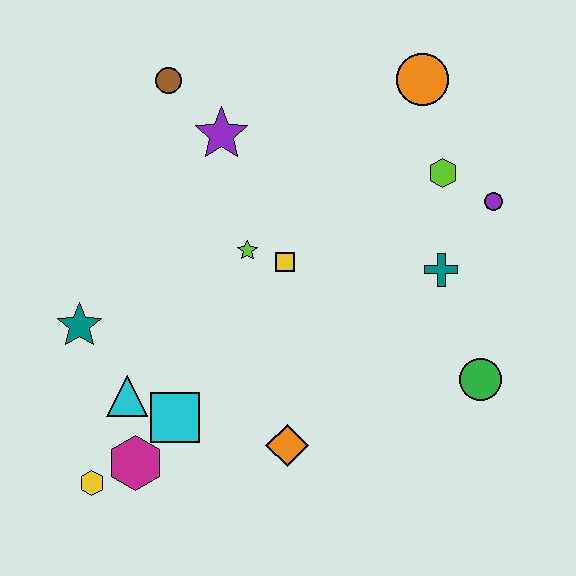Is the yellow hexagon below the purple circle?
Yes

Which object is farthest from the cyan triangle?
The orange circle is farthest from the cyan triangle.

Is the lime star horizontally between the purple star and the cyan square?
No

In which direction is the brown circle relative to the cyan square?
The brown circle is above the cyan square.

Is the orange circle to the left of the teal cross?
Yes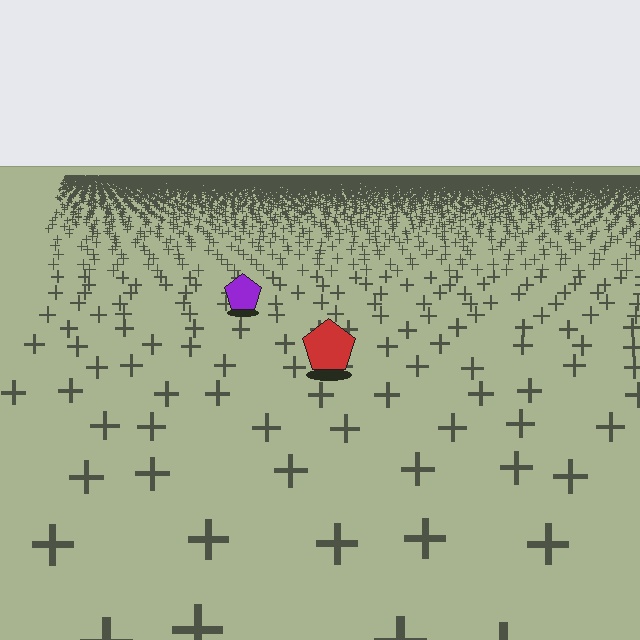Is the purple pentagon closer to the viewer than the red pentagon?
No. The red pentagon is closer — you can tell from the texture gradient: the ground texture is coarser near it.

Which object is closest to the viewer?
The red pentagon is closest. The texture marks near it are larger and more spread out.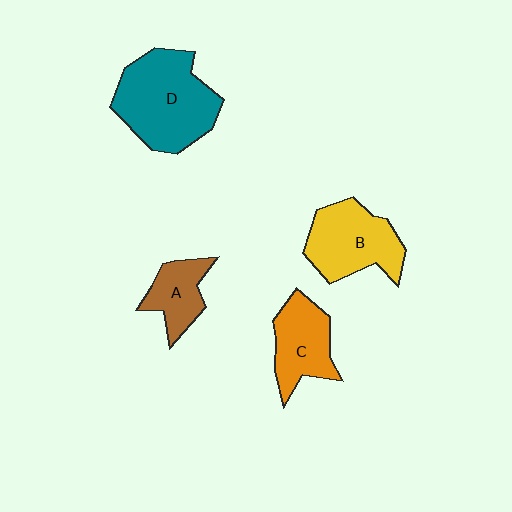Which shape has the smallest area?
Shape A (brown).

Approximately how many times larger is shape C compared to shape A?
Approximately 1.3 times.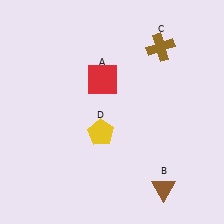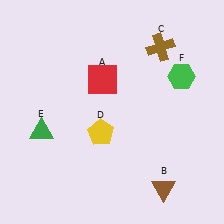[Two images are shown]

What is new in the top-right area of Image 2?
A green hexagon (F) was added in the top-right area of Image 2.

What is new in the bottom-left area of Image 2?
A green triangle (E) was added in the bottom-left area of Image 2.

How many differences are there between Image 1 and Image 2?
There are 2 differences between the two images.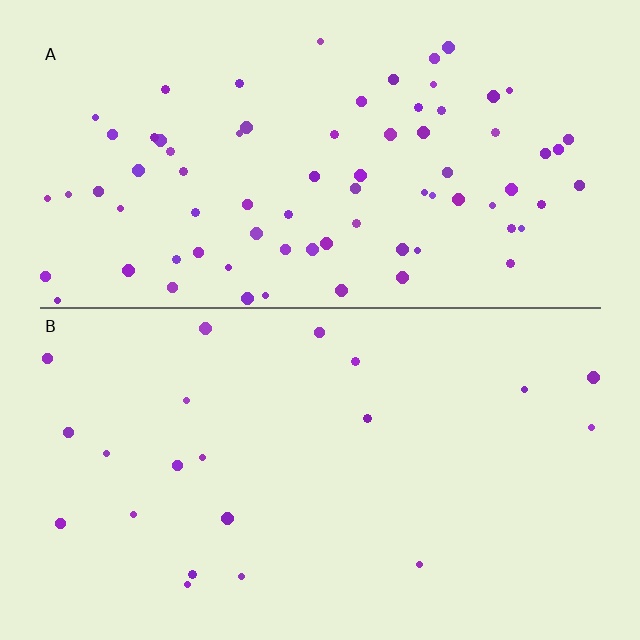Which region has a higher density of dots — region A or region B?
A (the top).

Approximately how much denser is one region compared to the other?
Approximately 3.7× — region A over region B.